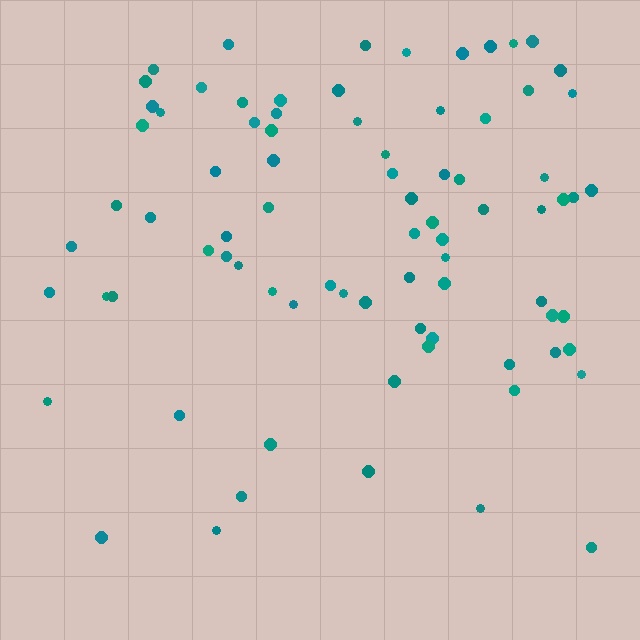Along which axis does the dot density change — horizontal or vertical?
Vertical.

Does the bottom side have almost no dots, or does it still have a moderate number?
Still a moderate number, just noticeably fewer than the top.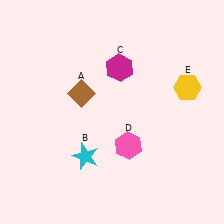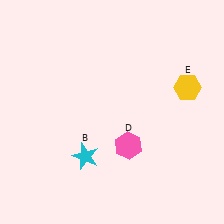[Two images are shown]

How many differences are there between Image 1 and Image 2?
There are 2 differences between the two images.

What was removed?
The magenta hexagon (C), the brown diamond (A) were removed in Image 2.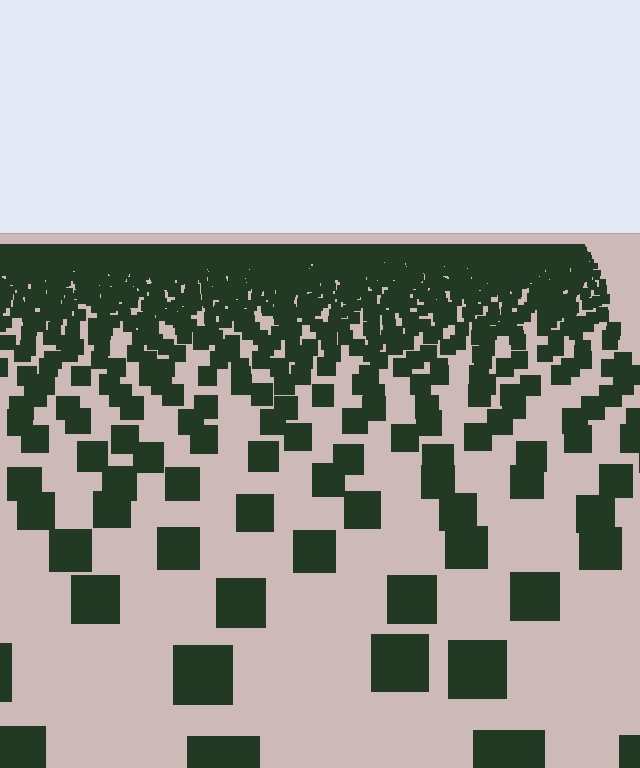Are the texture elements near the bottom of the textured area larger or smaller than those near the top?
Larger. Near the bottom, elements are closer to the viewer and appear at a bigger on-screen size.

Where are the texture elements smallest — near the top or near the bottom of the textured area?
Near the top.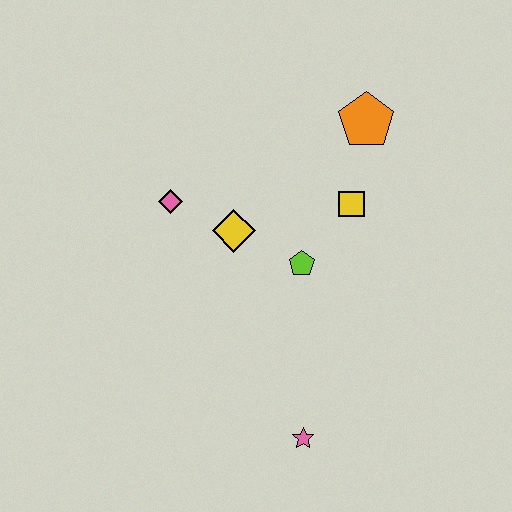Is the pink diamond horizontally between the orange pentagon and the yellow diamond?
No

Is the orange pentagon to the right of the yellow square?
Yes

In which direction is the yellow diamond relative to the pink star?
The yellow diamond is above the pink star.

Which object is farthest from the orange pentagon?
The pink star is farthest from the orange pentagon.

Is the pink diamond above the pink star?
Yes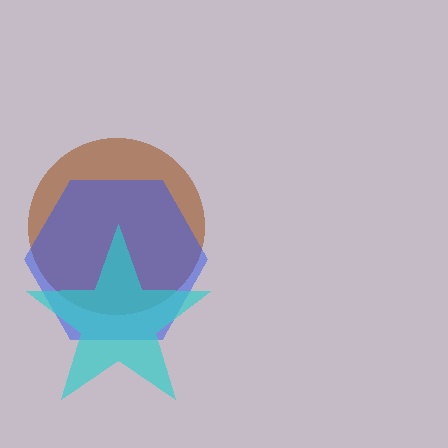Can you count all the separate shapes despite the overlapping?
Yes, there are 3 separate shapes.